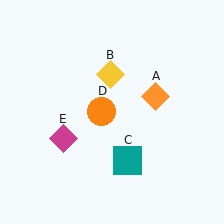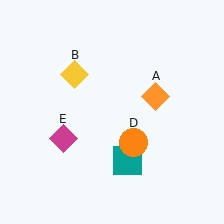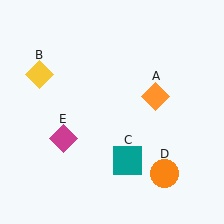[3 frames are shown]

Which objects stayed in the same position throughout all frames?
Orange diamond (object A) and teal square (object C) and magenta diamond (object E) remained stationary.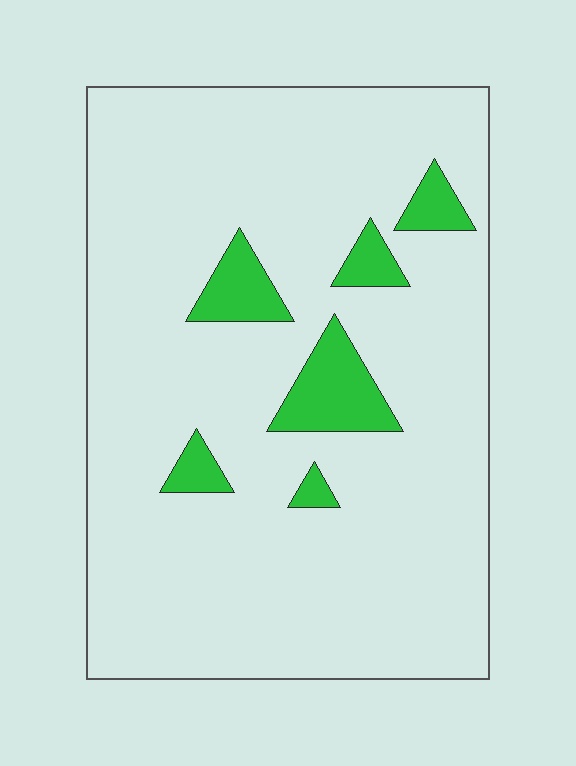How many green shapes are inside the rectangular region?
6.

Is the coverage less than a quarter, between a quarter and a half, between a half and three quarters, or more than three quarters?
Less than a quarter.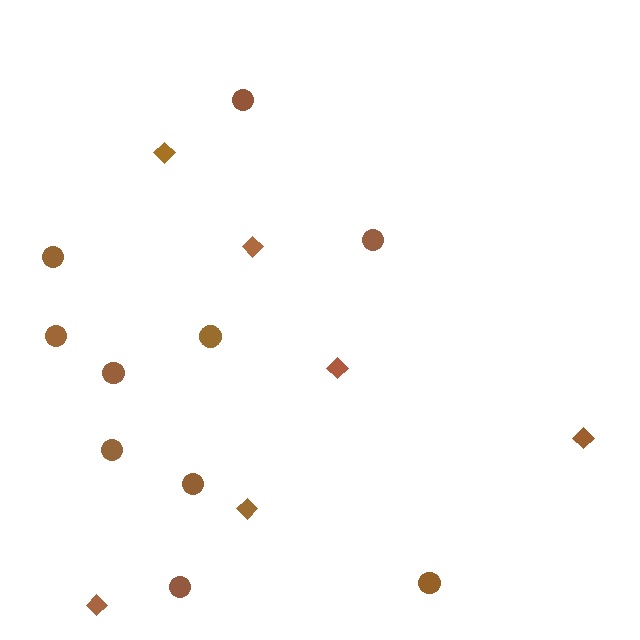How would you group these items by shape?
There are 2 groups: one group of diamonds (6) and one group of circles (10).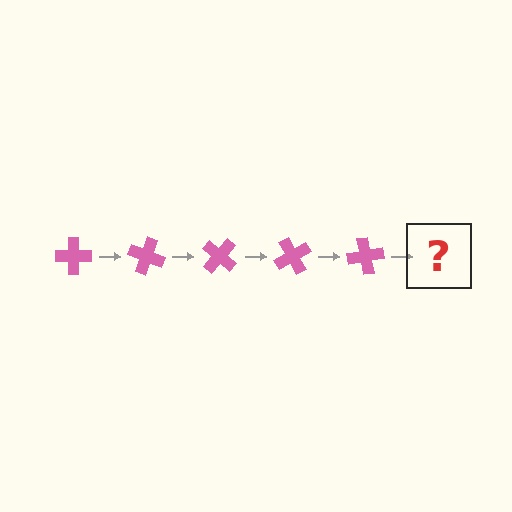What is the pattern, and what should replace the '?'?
The pattern is that the cross rotates 20 degrees each step. The '?' should be a pink cross rotated 100 degrees.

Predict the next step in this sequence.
The next step is a pink cross rotated 100 degrees.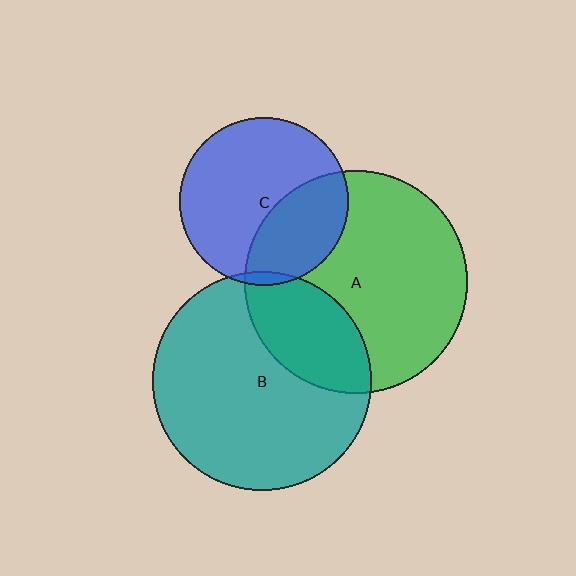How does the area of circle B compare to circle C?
Approximately 1.7 times.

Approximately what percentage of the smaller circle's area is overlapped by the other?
Approximately 25%.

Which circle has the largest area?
Circle A (green).